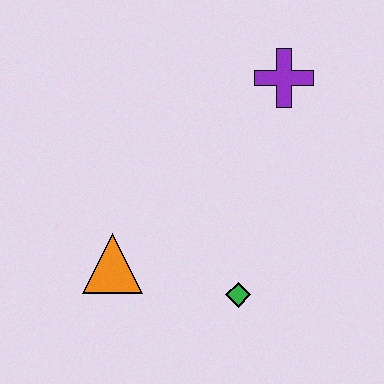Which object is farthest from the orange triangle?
The purple cross is farthest from the orange triangle.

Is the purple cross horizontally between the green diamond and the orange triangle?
No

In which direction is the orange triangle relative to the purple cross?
The orange triangle is below the purple cross.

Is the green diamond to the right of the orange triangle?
Yes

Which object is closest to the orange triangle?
The green diamond is closest to the orange triangle.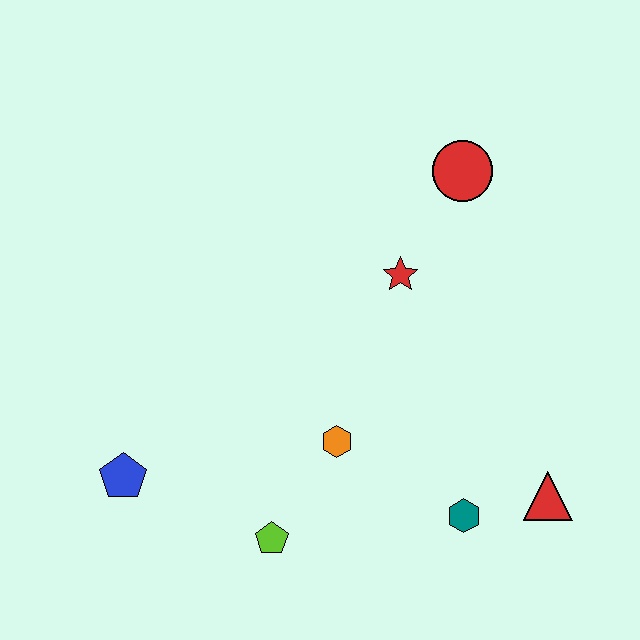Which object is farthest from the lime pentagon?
The red circle is farthest from the lime pentagon.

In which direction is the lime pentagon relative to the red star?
The lime pentagon is below the red star.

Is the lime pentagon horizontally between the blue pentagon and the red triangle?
Yes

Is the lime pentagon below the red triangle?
Yes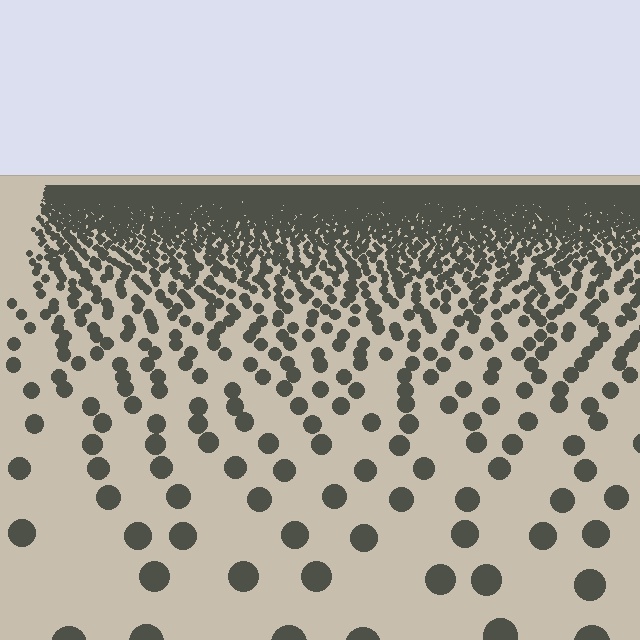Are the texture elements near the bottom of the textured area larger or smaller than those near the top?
Larger. Near the bottom, elements are closer to the viewer and appear at a bigger on-screen size.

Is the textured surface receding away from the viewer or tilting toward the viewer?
The surface is receding away from the viewer. Texture elements get smaller and denser toward the top.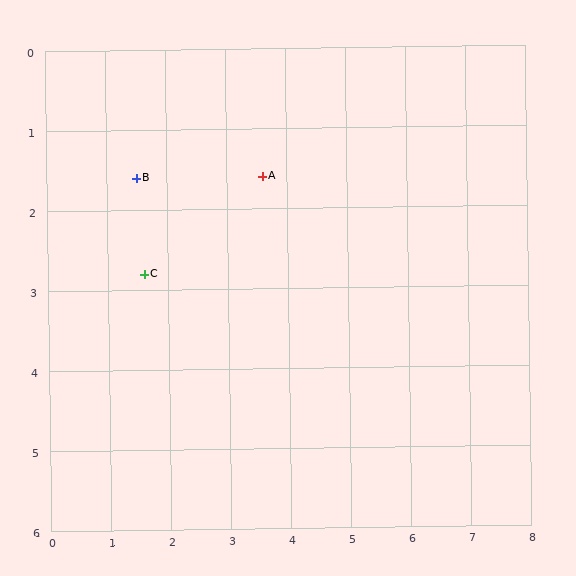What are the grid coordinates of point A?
Point A is at approximately (3.6, 1.6).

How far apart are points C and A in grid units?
Points C and A are about 2.3 grid units apart.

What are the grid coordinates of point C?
Point C is at approximately (1.6, 2.8).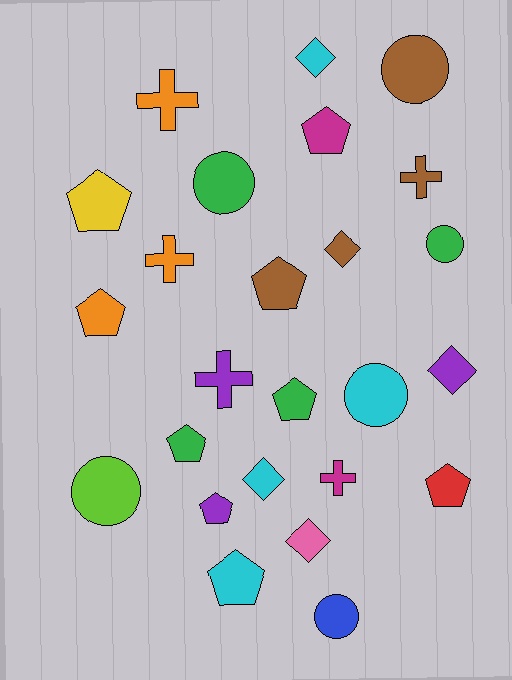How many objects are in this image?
There are 25 objects.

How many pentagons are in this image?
There are 9 pentagons.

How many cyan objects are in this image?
There are 4 cyan objects.